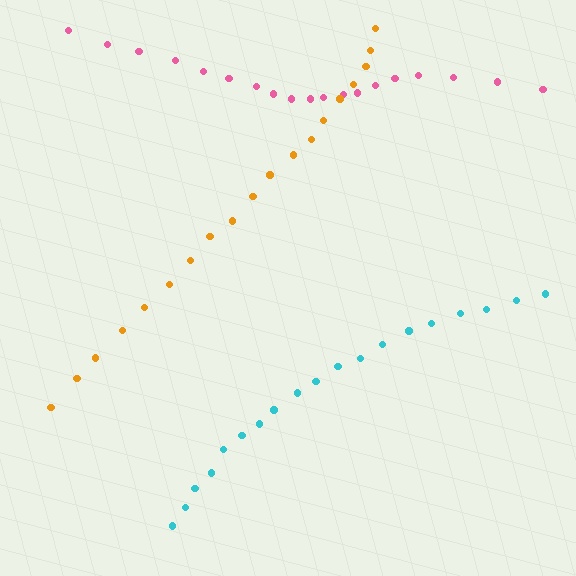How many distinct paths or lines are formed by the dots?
There are 3 distinct paths.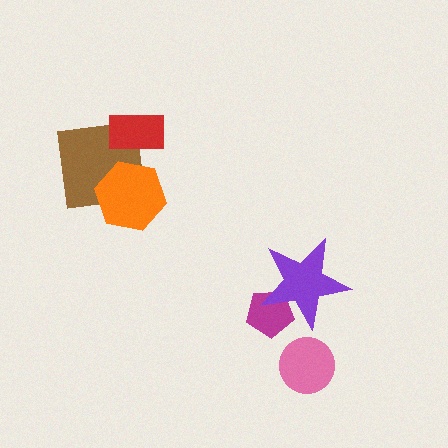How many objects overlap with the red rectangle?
1 object overlaps with the red rectangle.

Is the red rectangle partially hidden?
No, no other shape covers it.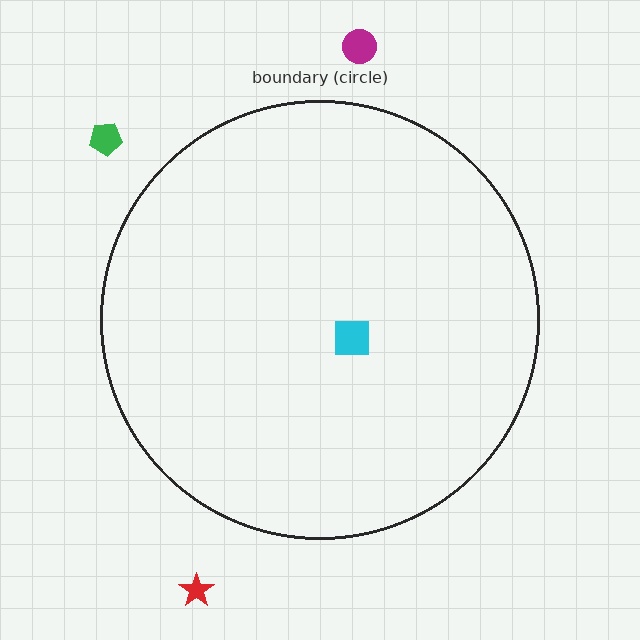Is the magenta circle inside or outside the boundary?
Outside.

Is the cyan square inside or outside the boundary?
Inside.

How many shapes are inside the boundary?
1 inside, 3 outside.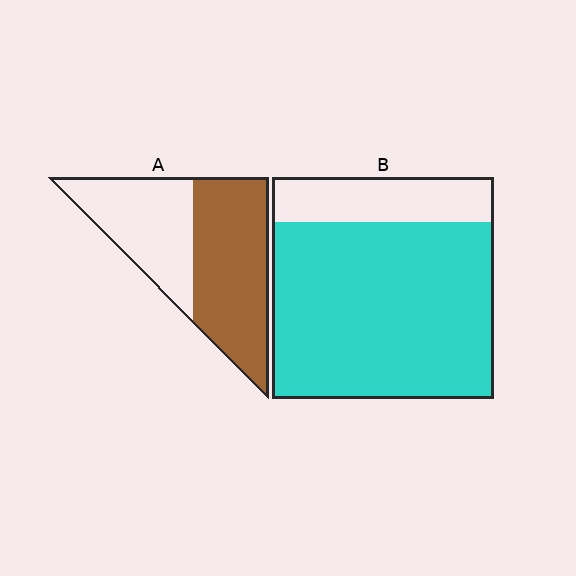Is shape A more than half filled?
Yes.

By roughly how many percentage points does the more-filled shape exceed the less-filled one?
By roughly 25 percentage points (B over A).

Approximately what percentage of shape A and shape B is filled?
A is approximately 55% and B is approximately 80%.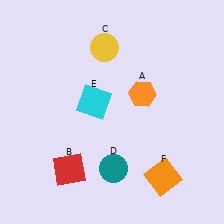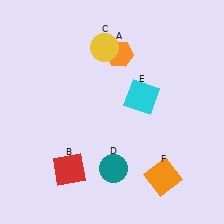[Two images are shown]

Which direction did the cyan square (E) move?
The cyan square (E) moved right.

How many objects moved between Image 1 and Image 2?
2 objects moved between the two images.